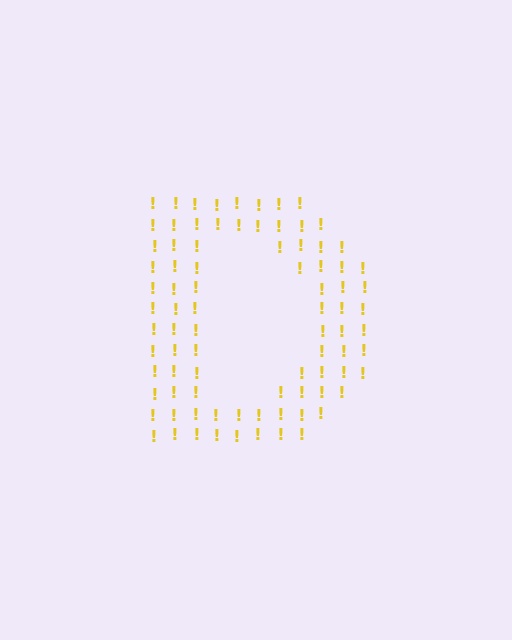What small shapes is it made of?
It is made of small exclamation marks.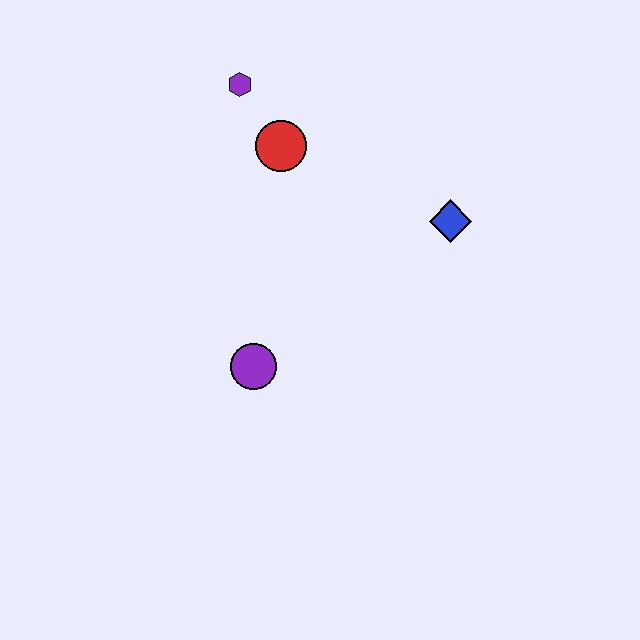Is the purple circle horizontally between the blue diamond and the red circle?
No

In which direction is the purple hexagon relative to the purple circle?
The purple hexagon is above the purple circle.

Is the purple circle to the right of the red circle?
No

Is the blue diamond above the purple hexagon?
No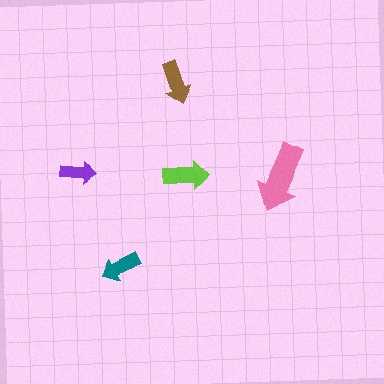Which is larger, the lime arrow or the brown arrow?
The lime one.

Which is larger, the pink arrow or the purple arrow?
The pink one.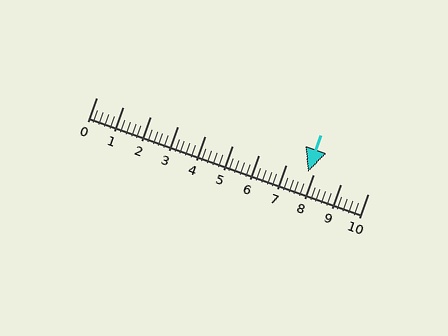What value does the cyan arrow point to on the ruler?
The cyan arrow points to approximately 7.8.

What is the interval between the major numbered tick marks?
The major tick marks are spaced 1 units apart.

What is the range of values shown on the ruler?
The ruler shows values from 0 to 10.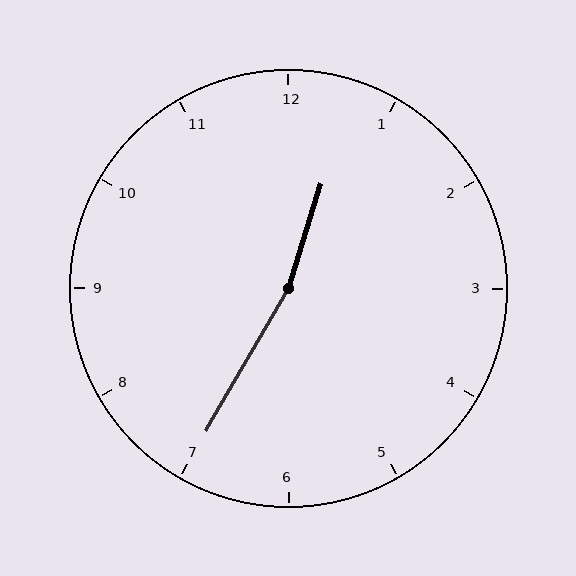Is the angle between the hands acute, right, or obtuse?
It is obtuse.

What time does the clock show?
12:35.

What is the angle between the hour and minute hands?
Approximately 168 degrees.